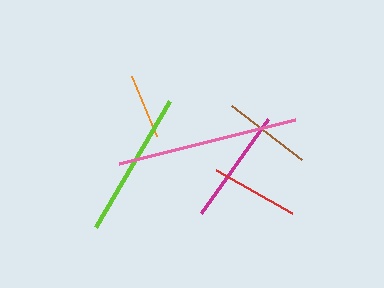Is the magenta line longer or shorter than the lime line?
The lime line is longer than the magenta line.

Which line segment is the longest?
The pink line is the longest at approximately 182 pixels.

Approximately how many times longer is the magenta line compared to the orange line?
The magenta line is approximately 1.8 times the length of the orange line.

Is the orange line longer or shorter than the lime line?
The lime line is longer than the orange line.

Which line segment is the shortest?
The orange line is the shortest at approximately 65 pixels.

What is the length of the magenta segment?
The magenta segment is approximately 116 pixels long.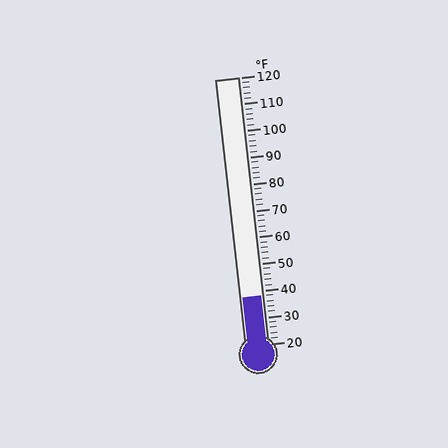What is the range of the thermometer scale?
The thermometer scale ranges from 20°F to 120°F.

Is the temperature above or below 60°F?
The temperature is below 60°F.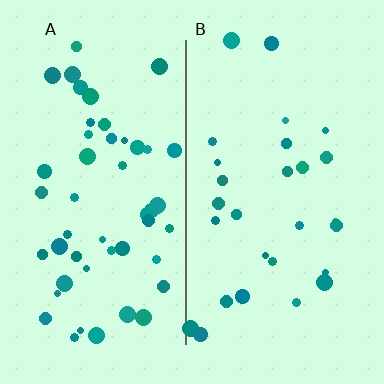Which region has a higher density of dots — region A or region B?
A (the left).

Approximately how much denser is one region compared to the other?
Approximately 1.8× — region A over region B.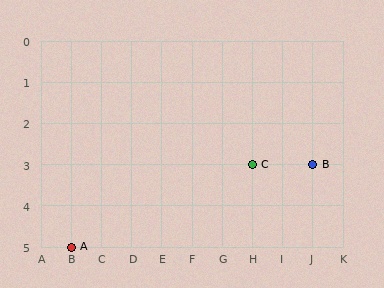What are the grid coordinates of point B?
Point B is at grid coordinates (J, 3).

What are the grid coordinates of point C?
Point C is at grid coordinates (H, 3).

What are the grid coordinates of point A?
Point A is at grid coordinates (B, 5).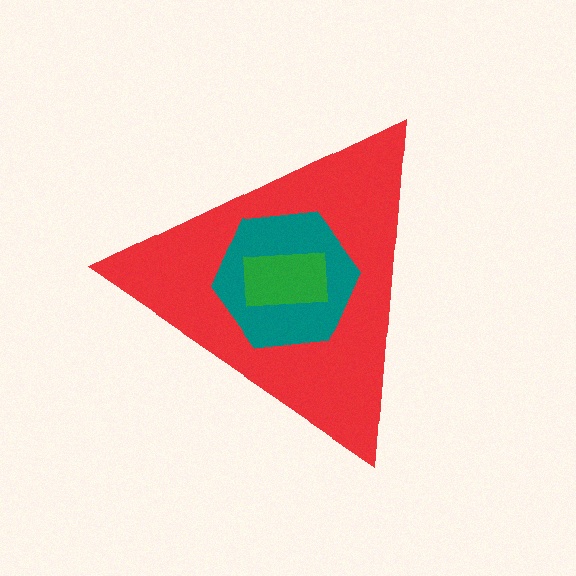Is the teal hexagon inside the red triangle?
Yes.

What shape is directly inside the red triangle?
The teal hexagon.